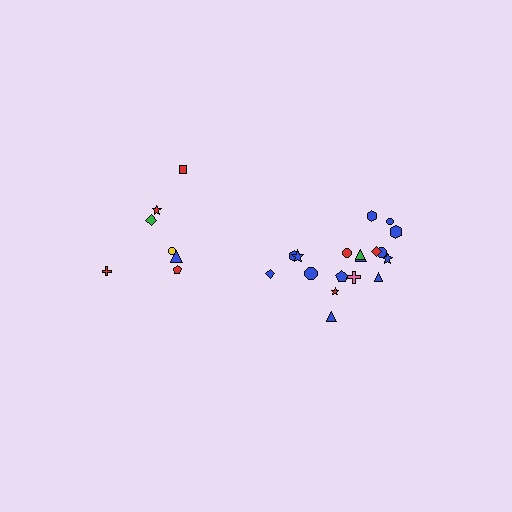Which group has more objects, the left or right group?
The right group.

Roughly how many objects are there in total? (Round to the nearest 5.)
Roughly 25 objects in total.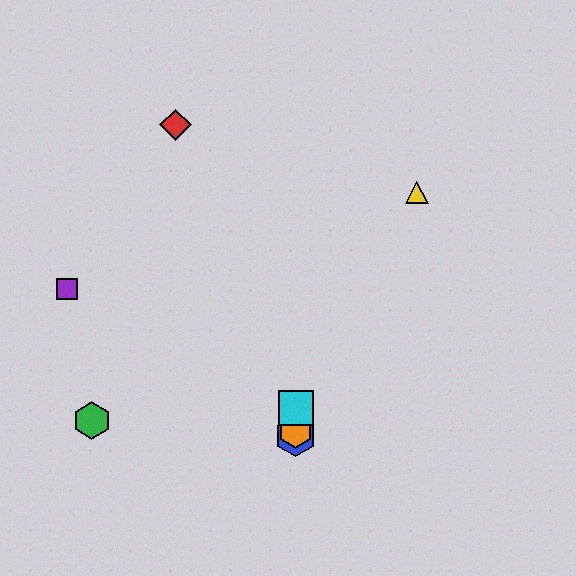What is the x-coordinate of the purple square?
The purple square is at x≈67.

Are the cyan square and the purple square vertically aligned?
No, the cyan square is at x≈296 and the purple square is at x≈67.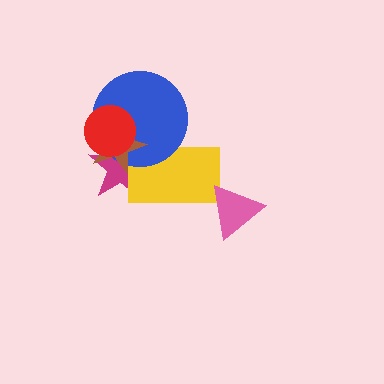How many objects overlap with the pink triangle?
0 objects overlap with the pink triangle.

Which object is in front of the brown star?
The red circle is in front of the brown star.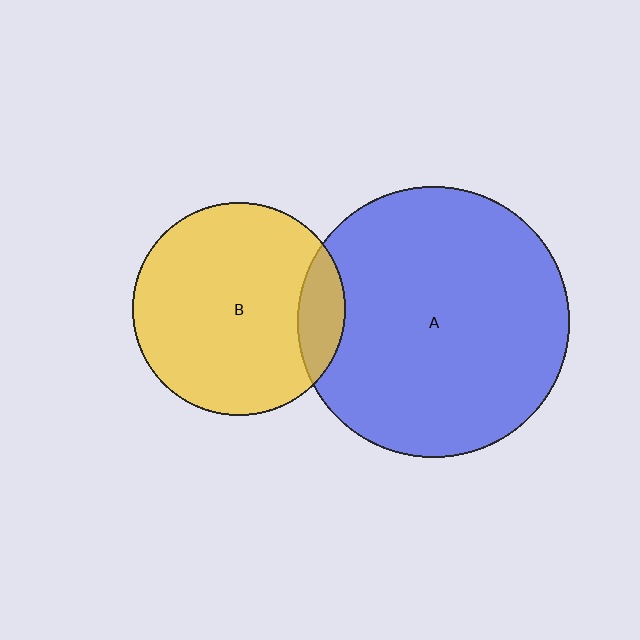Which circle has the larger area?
Circle A (blue).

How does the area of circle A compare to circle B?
Approximately 1.6 times.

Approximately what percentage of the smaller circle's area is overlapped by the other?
Approximately 15%.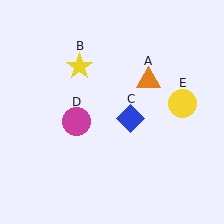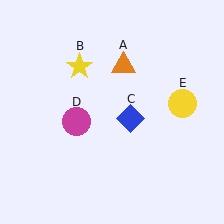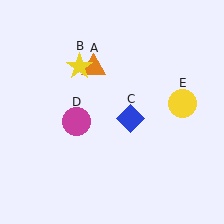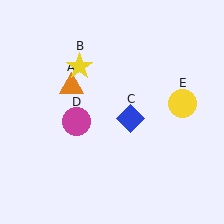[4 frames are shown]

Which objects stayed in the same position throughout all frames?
Yellow star (object B) and blue diamond (object C) and magenta circle (object D) and yellow circle (object E) remained stationary.